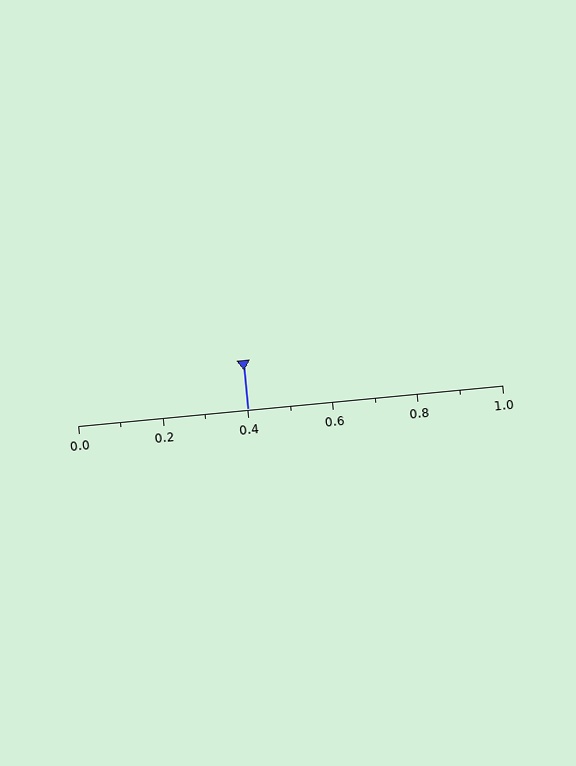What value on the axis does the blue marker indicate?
The marker indicates approximately 0.4.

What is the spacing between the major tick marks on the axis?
The major ticks are spaced 0.2 apart.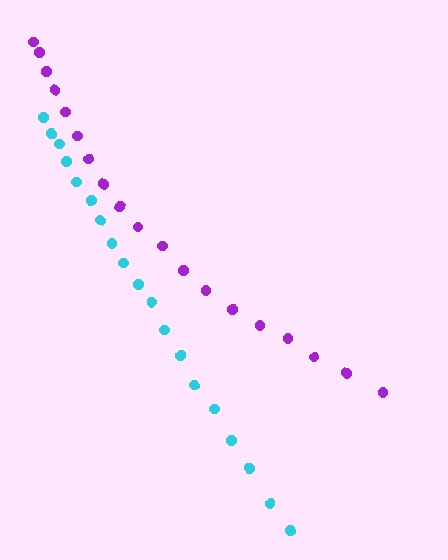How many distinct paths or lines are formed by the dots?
There are 2 distinct paths.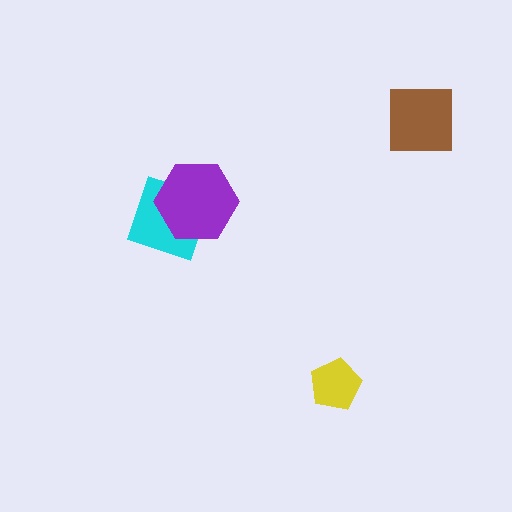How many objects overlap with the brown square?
0 objects overlap with the brown square.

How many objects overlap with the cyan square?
1 object overlaps with the cyan square.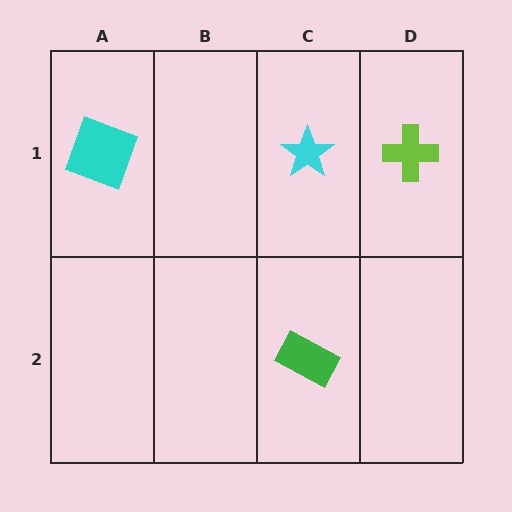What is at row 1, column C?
A cyan star.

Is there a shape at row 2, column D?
No, that cell is empty.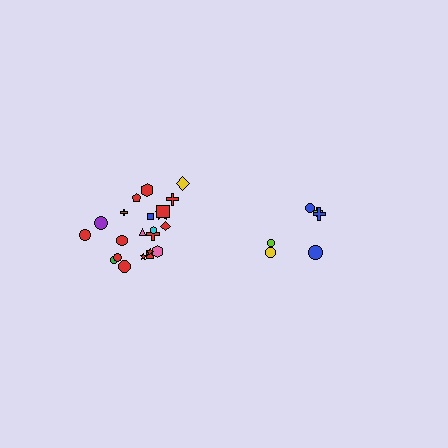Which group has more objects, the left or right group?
The left group.